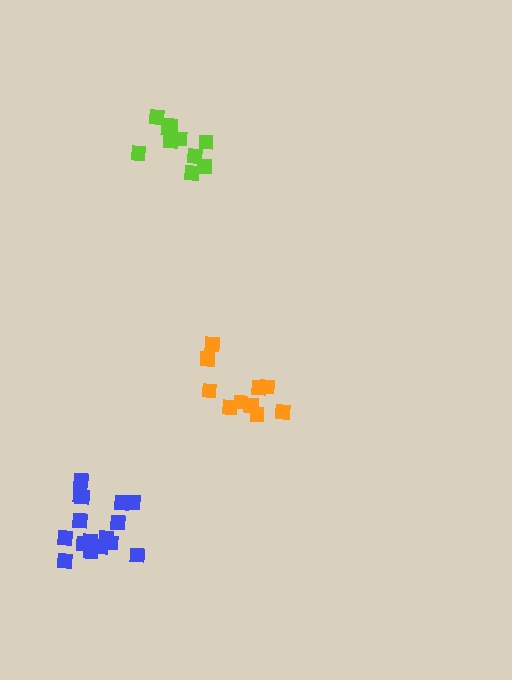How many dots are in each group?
Group 1: 16 dots, Group 2: 10 dots, Group 3: 10 dots (36 total).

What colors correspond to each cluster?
The clusters are colored: blue, lime, orange.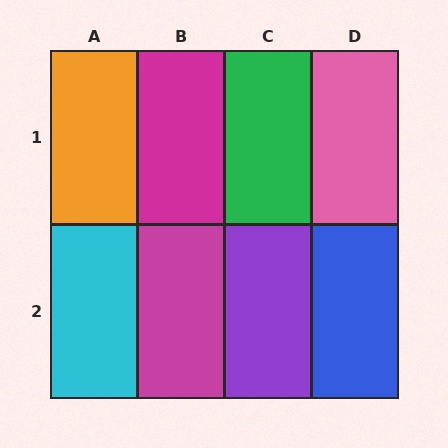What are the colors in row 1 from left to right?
Orange, magenta, green, pink.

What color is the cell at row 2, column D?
Blue.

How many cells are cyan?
1 cell is cyan.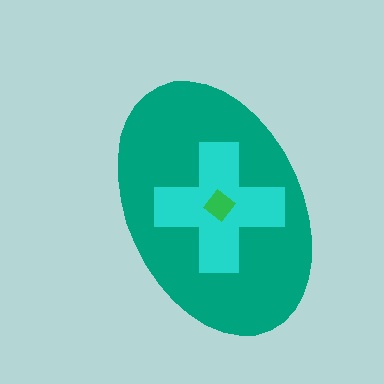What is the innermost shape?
The green diamond.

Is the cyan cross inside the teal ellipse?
Yes.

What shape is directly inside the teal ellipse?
The cyan cross.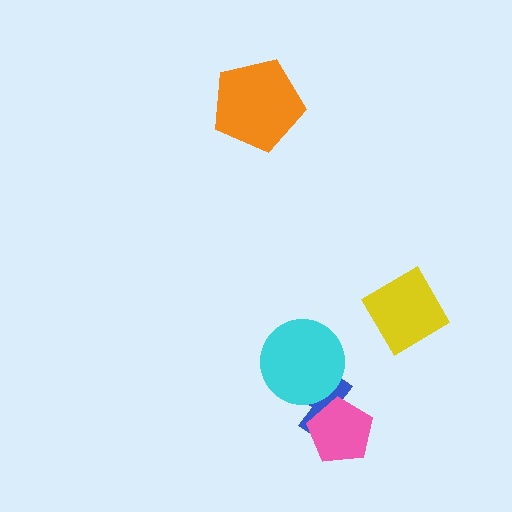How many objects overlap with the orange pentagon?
0 objects overlap with the orange pentagon.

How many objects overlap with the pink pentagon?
1 object overlaps with the pink pentagon.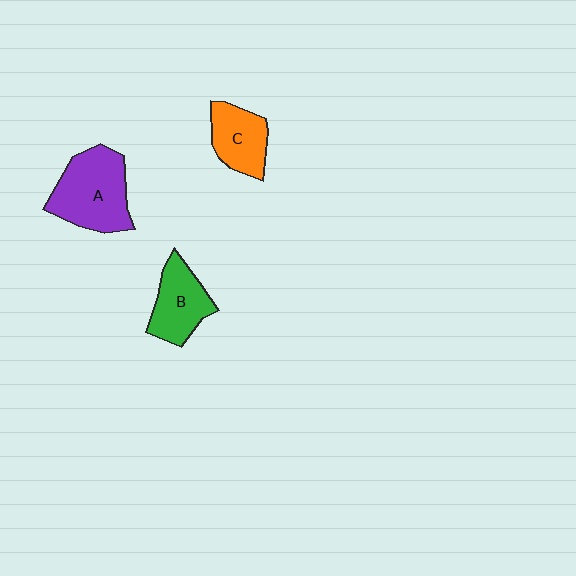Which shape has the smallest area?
Shape C (orange).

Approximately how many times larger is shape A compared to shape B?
Approximately 1.5 times.